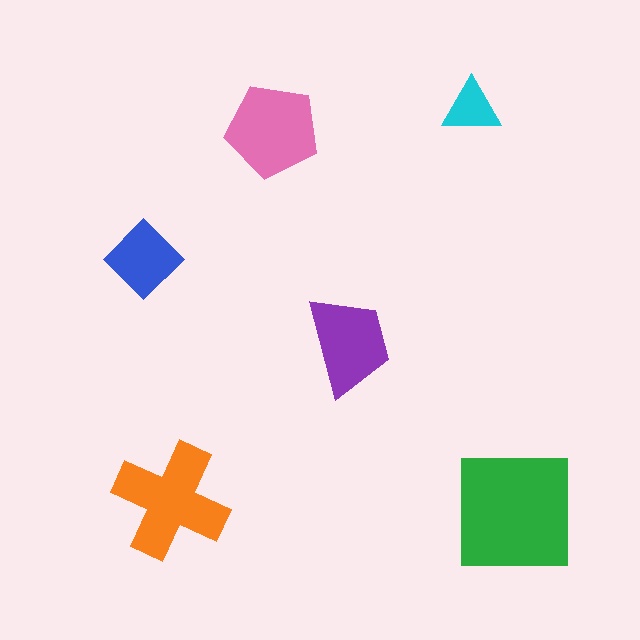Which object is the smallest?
The cyan triangle.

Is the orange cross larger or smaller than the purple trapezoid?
Larger.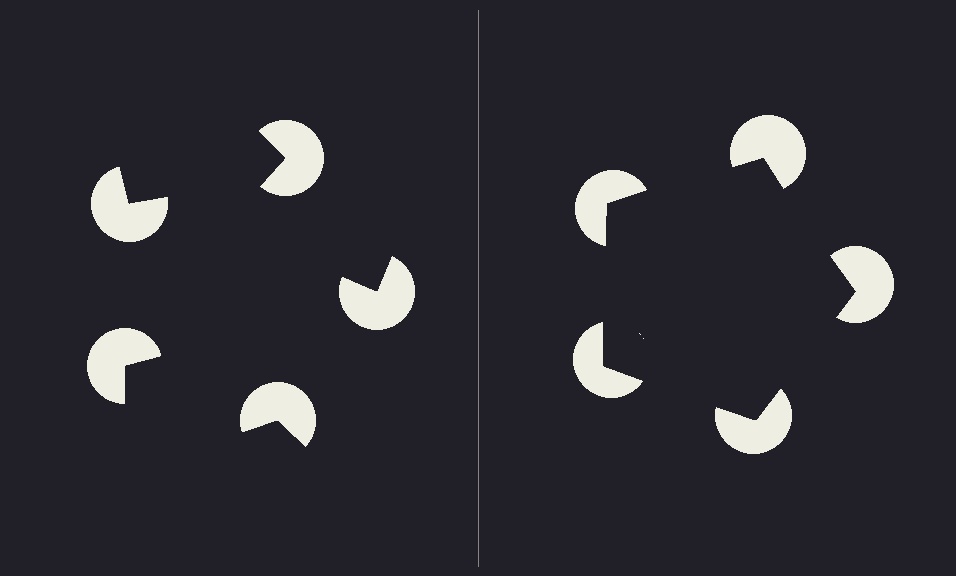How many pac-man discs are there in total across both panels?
10 — 5 on each side.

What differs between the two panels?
The pac-man discs are positioned identically on both sides; only the wedge orientations differ. On the right they align to a pentagon; on the left they are misaligned.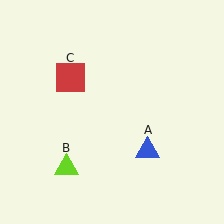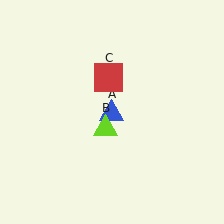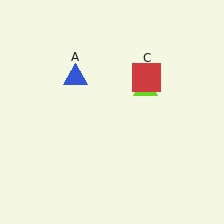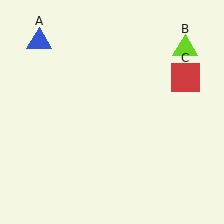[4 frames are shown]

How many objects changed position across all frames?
3 objects changed position: blue triangle (object A), lime triangle (object B), red square (object C).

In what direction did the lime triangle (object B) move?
The lime triangle (object B) moved up and to the right.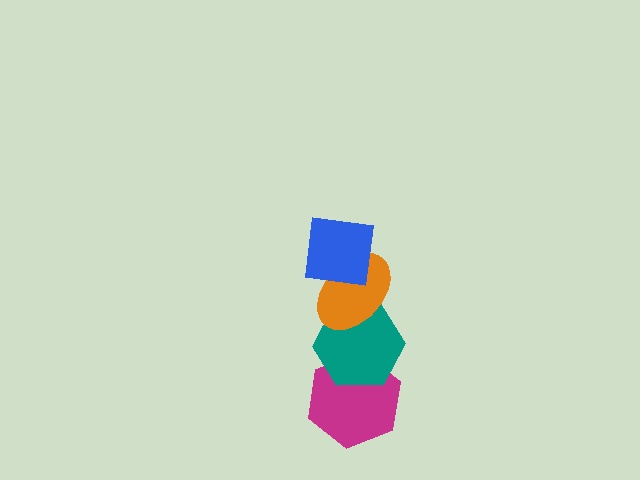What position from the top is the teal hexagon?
The teal hexagon is 3rd from the top.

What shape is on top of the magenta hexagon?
The teal hexagon is on top of the magenta hexagon.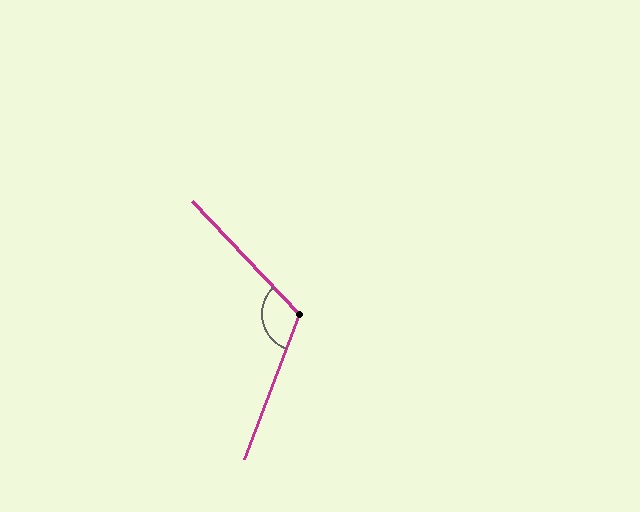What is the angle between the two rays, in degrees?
Approximately 116 degrees.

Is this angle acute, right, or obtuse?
It is obtuse.